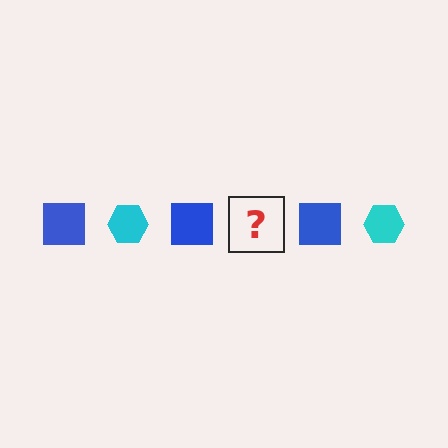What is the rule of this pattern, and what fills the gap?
The rule is that the pattern alternates between blue square and cyan hexagon. The gap should be filled with a cyan hexagon.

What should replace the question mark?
The question mark should be replaced with a cyan hexagon.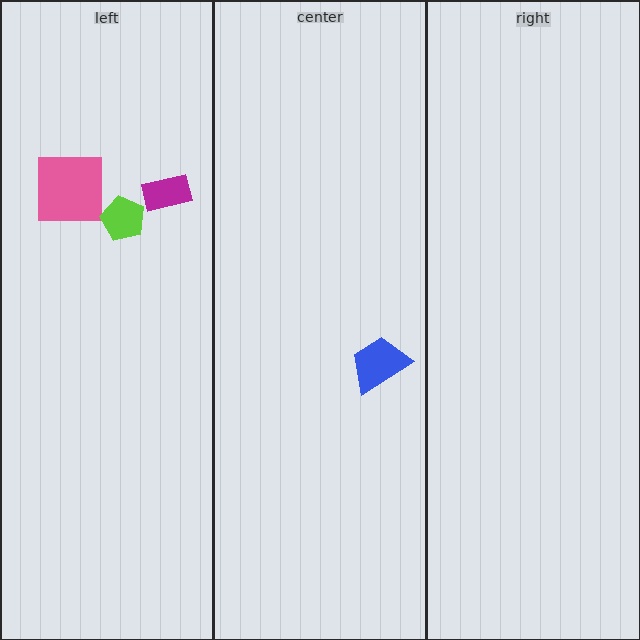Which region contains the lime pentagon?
The left region.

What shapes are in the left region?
The pink square, the magenta rectangle, the lime pentagon.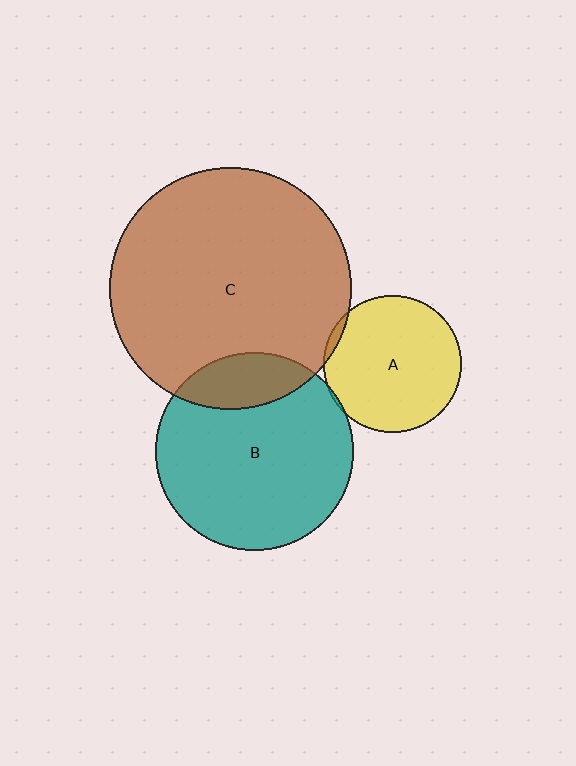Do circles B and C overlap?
Yes.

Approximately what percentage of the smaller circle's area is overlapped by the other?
Approximately 20%.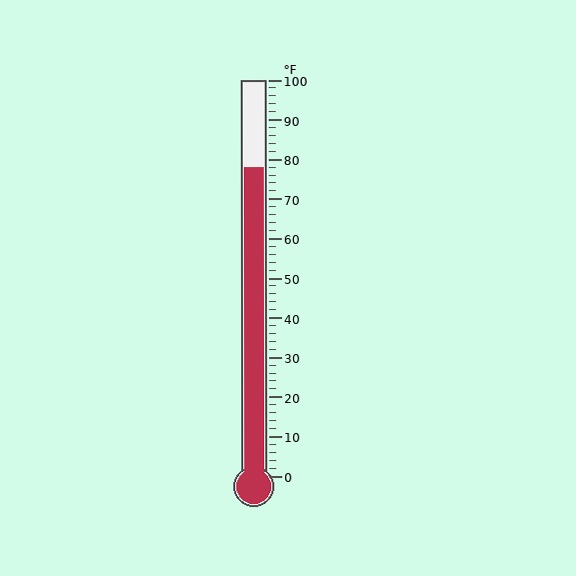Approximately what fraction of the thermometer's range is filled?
The thermometer is filled to approximately 80% of its range.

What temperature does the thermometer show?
The thermometer shows approximately 78°F.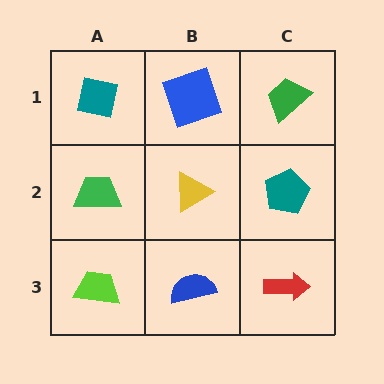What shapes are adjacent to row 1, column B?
A yellow triangle (row 2, column B), a teal square (row 1, column A), a green trapezoid (row 1, column C).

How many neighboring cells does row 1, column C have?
2.